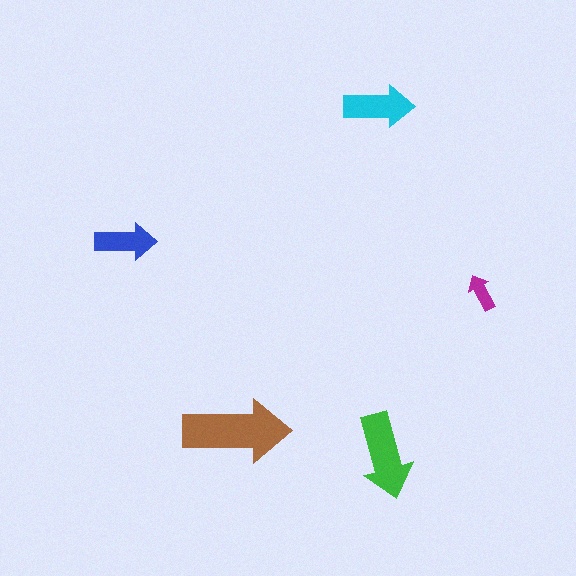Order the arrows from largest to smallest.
the brown one, the green one, the cyan one, the blue one, the magenta one.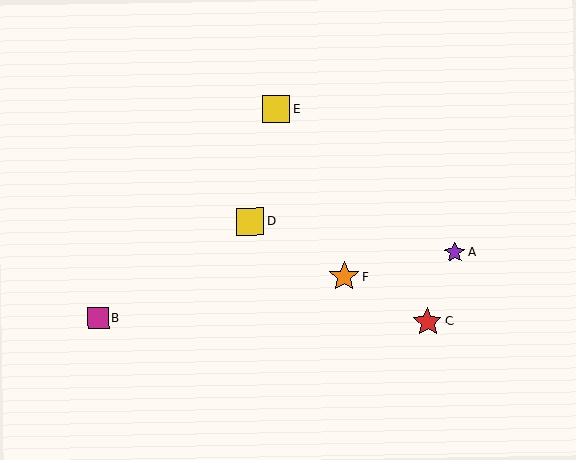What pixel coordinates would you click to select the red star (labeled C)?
Click at (428, 322) to select the red star C.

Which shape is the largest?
The orange star (labeled F) is the largest.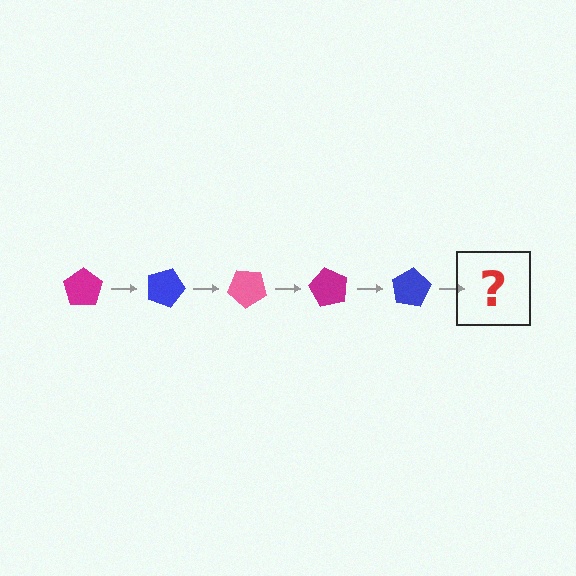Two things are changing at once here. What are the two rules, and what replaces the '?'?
The two rules are that it rotates 20 degrees each step and the color cycles through magenta, blue, and pink. The '?' should be a pink pentagon, rotated 100 degrees from the start.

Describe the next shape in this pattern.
It should be a pink pentagon, rotated 100 degrees from the start.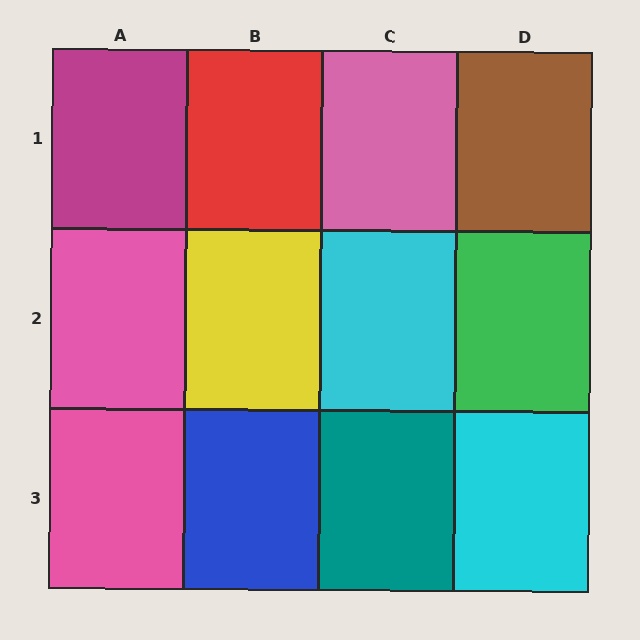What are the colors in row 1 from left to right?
Magenta, red, pink, brown.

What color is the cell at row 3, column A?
Pink.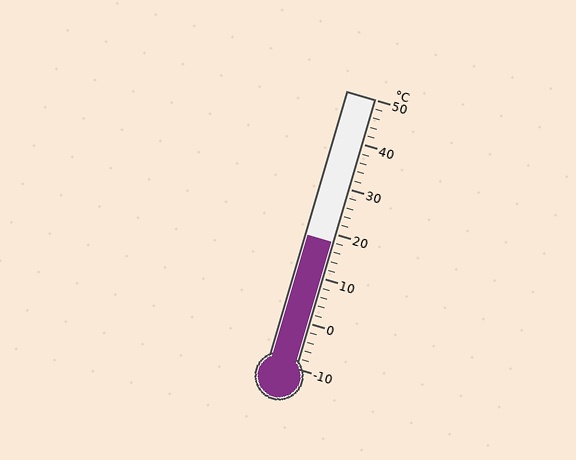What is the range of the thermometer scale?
The thermometer scale ranges from -10°C to 50°C.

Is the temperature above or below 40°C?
The temperature is below 40°C.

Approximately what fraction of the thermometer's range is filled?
The thermometer is filled to approximately 45% of its range.